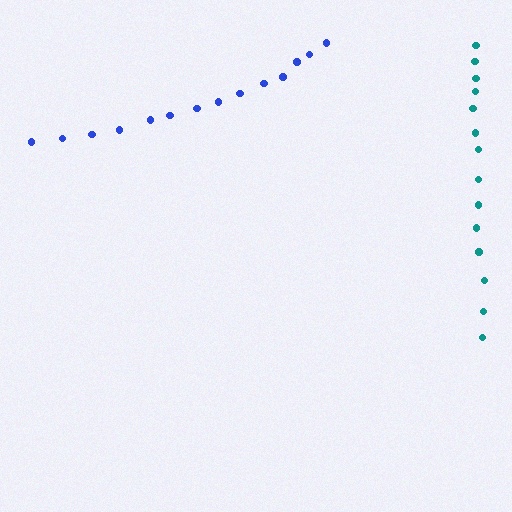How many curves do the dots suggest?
There are 2 distinct paths.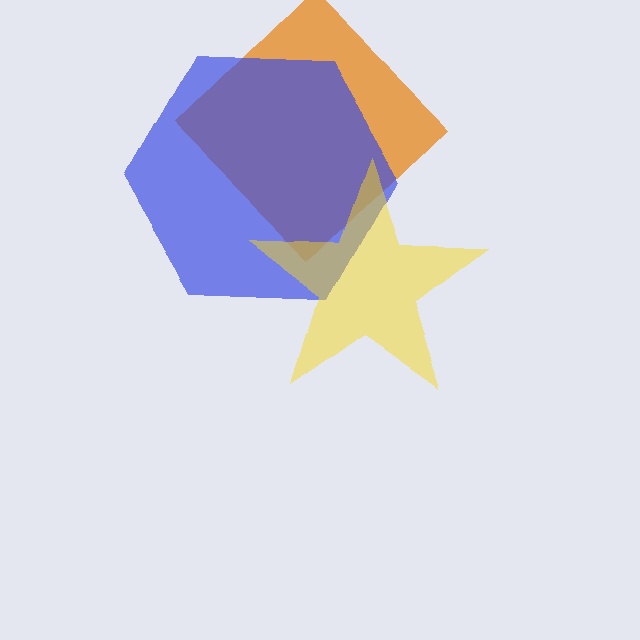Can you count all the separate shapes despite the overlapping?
Yes, there are 3 separate shapes.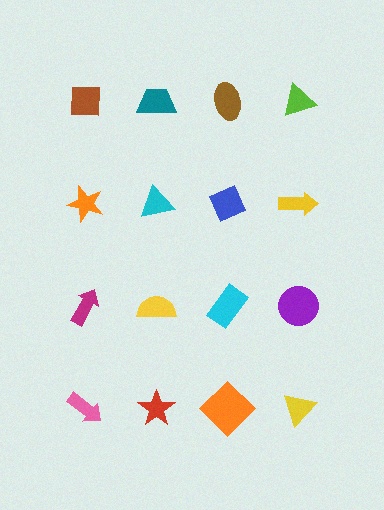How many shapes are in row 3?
4 shapes.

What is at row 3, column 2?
A yellow semicircle.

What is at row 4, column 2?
A red star.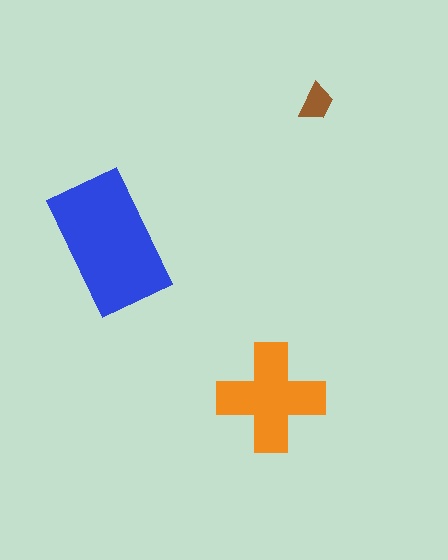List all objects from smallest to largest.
The brown trapezoid, the orange cross, the blue rectangle.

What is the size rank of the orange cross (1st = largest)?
2nd.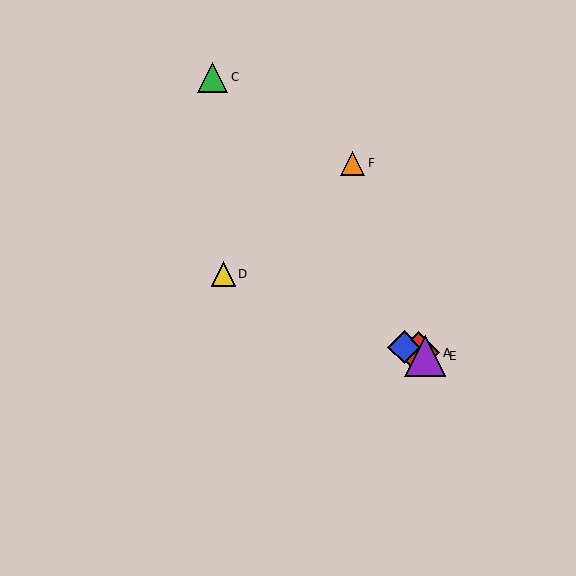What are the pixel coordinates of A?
Object A is at (418, 353).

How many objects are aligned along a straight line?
4 objects (A, B, D, E) are aligned along a straight line.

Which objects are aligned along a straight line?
Objects A, B, D, E are aligned along a straight line.